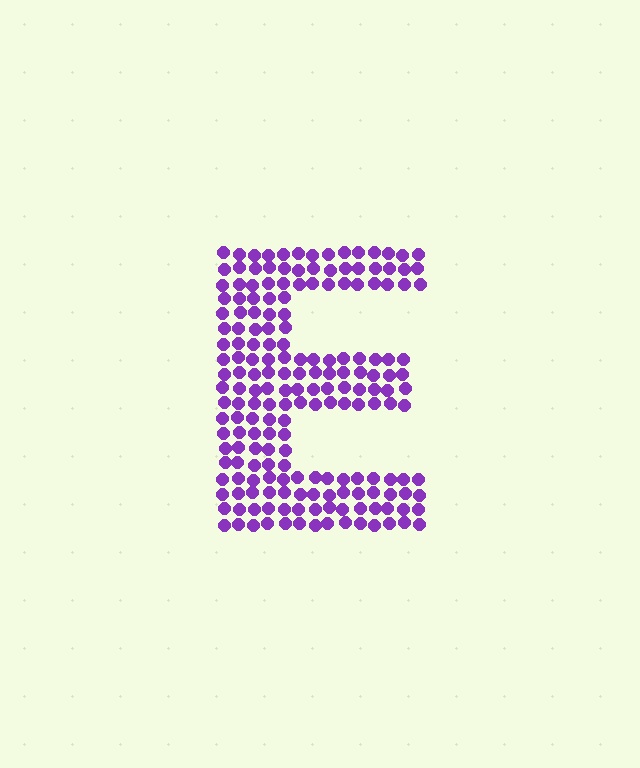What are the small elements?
The small elements are circles.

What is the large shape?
The large shape is the letter E.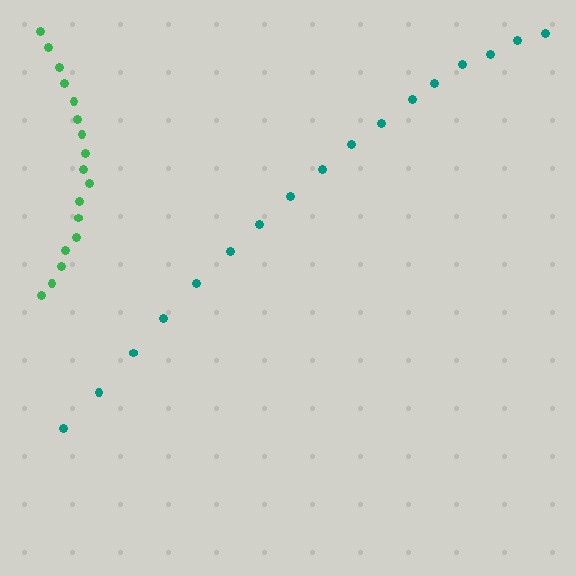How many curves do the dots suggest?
There are 2 distinct paths.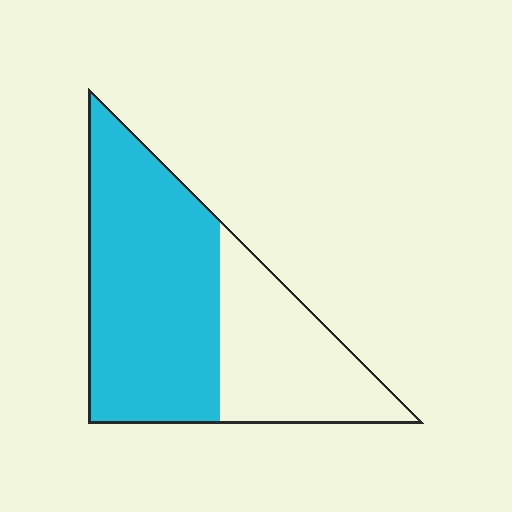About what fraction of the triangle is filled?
About five eighths (5/8).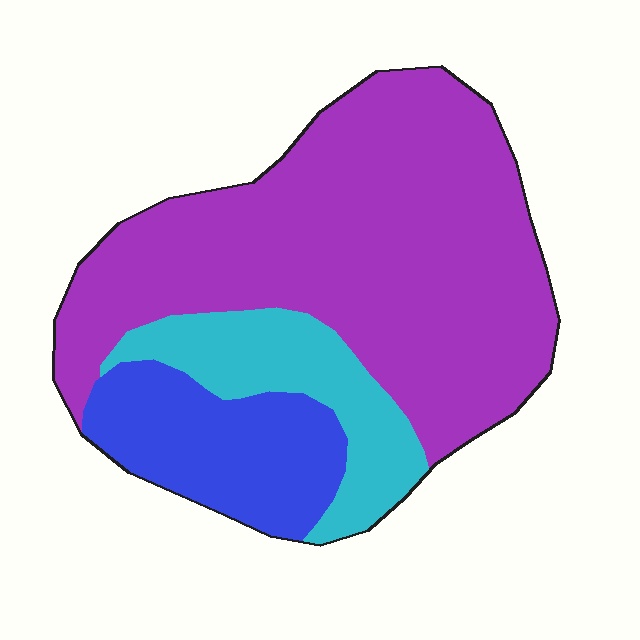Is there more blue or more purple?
Purple.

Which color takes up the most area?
Purple, at roughly 65%.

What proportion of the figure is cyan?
Cyan covers 17% of the figure.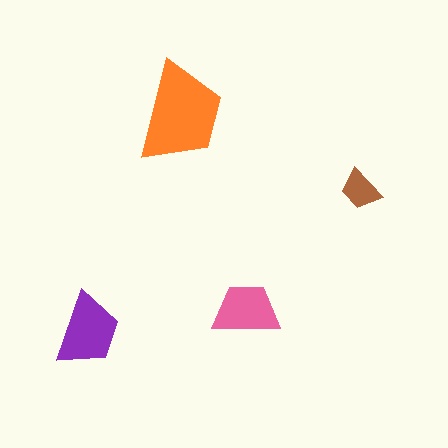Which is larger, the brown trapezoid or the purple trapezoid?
The purple one.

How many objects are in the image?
There are 4 objects in the image.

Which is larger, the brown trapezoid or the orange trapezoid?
The orange one.